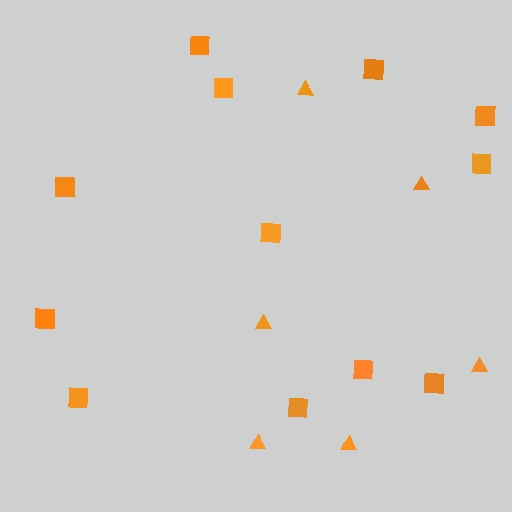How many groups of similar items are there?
There are 2 groups: one group of triangles (6) and one group of squares (12).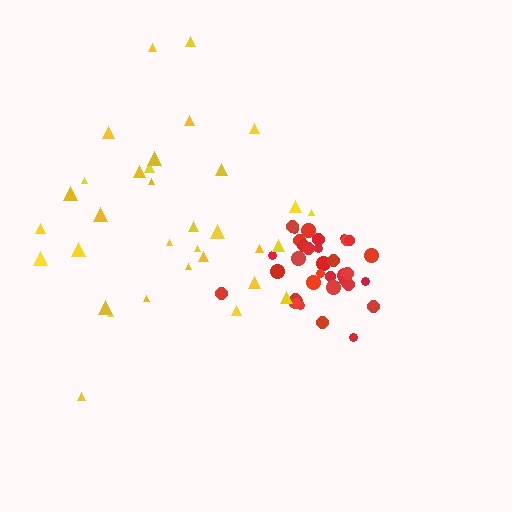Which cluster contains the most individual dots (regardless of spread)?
Red (34).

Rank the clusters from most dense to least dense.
red, yellow.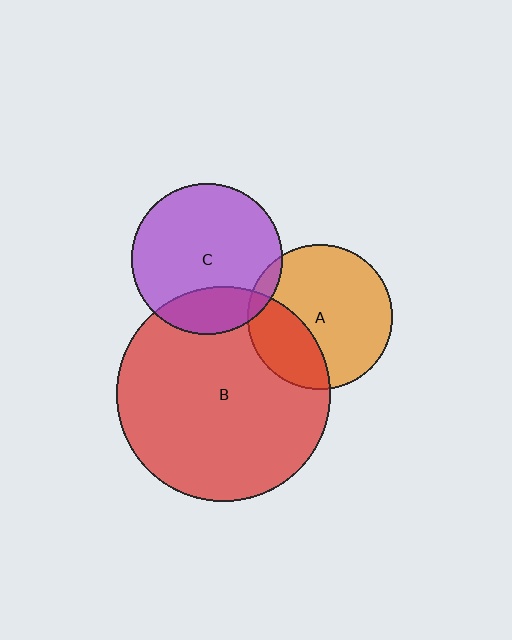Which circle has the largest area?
Circle B (red).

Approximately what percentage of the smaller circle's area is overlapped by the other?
Approximately 5%.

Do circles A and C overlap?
Yes.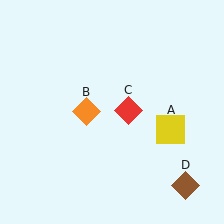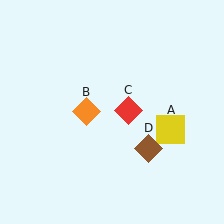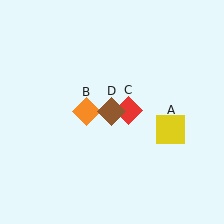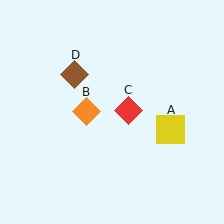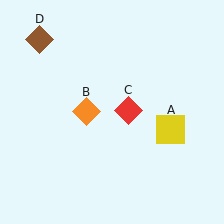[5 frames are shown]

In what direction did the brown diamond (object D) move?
The brown diamond (object D) moved up and to the left.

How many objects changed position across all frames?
1 object changed position: brown diamond (object D).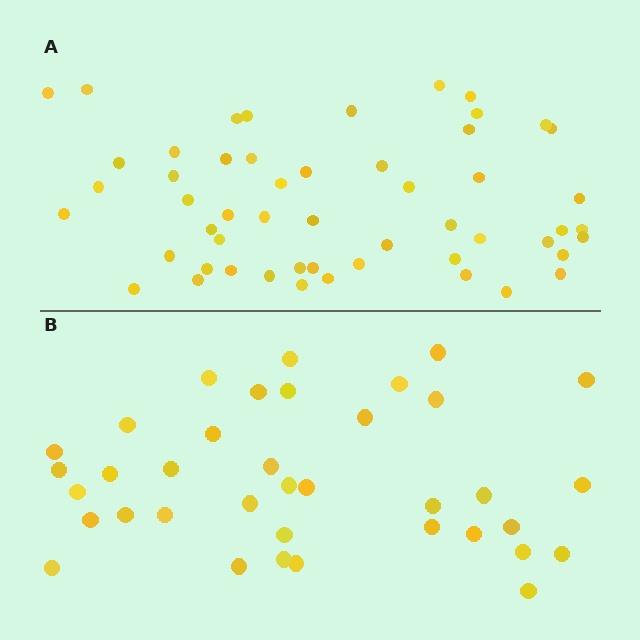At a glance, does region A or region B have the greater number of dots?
Region A (the top region) has more dots.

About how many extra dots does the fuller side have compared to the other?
Region A has approximately 15 more dots than region B.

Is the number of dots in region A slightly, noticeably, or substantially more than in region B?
Region A has noticeably more, but not dramatically so. The ratio is roughly 1.4 to 1.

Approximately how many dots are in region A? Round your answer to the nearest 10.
About 50 dots. (The exact count is 53, which rounds to 50.)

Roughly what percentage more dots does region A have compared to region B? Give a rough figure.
About 45% more.